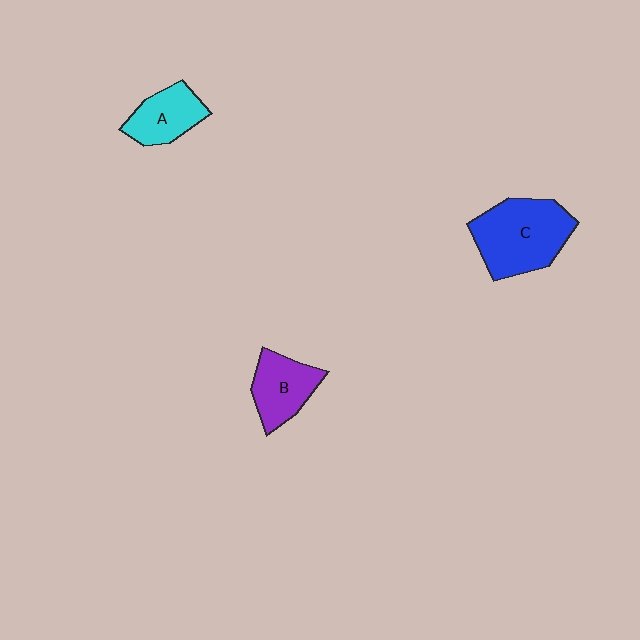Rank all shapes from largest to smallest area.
From largest to smallest: C (blue), B (purple), A (cyan).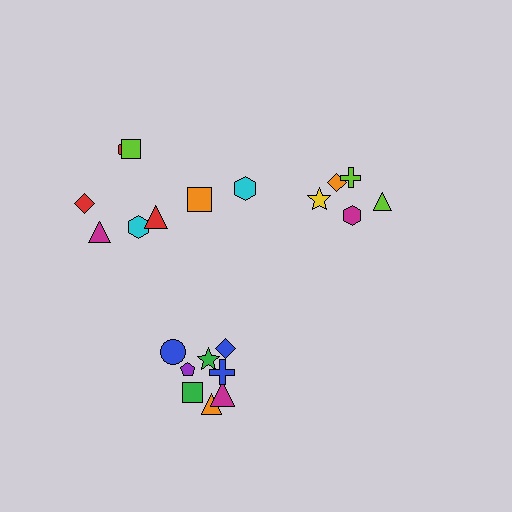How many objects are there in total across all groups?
There are 21 objects.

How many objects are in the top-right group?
There are 5 objects.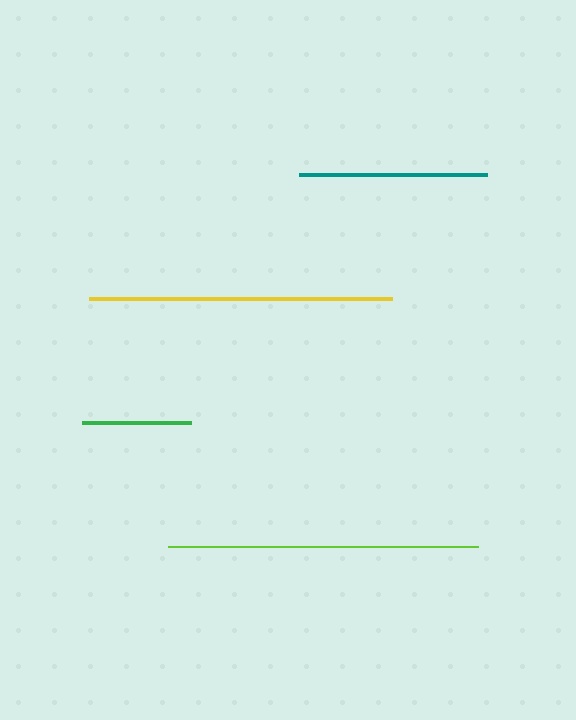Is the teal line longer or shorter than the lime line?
The lime line is longer than the teal line.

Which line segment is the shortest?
The green line is the shortest at approximately 108 pixels.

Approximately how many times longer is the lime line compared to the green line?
The lime line is approximately 2.9 times the length of the green line.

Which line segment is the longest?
The lime line is the longest at approximately 310 pixels.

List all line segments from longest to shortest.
From longest to shortest: lime, yellow, teal, green.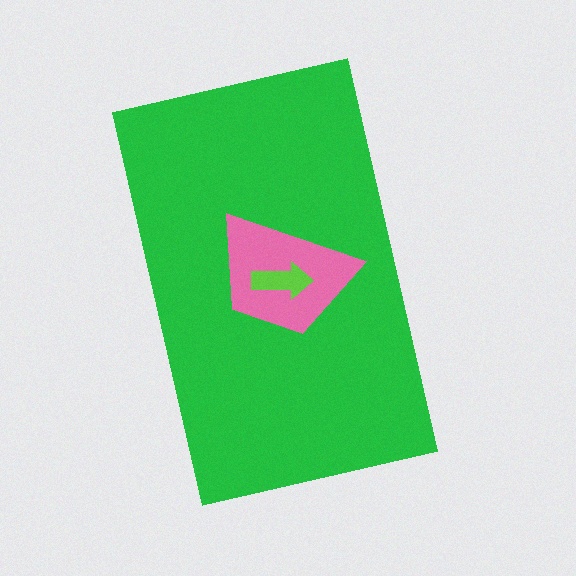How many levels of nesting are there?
3.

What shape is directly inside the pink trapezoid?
The lime arrow.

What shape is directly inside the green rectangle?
The pink trapezoid.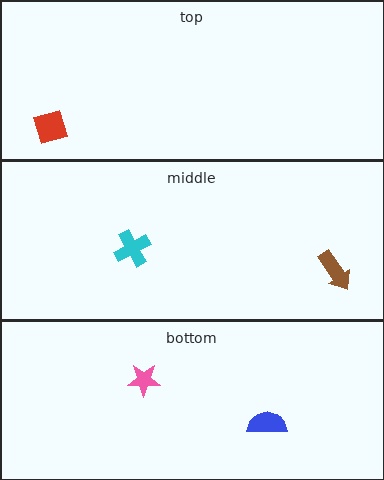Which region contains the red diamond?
The top region.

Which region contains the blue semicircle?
The bottom region.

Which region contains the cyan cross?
The middle region.